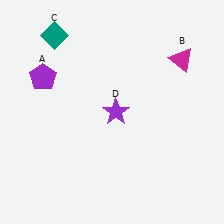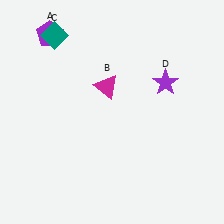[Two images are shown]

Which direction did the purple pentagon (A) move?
The purple pentagon (A) moved up.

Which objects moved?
The objects that moved are: the purple pentagon (A), the magenta triangle (B), the purple star (D).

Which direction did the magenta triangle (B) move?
The magenta triangle (B) moved left.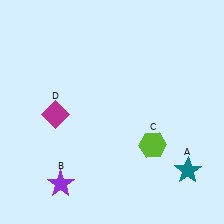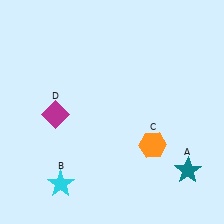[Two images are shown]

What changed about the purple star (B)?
In Image 1, B is purple. In Image 2, it changed to cyan.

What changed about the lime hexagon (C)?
In Image 1, C is lime. In Image 2, it changed to orange.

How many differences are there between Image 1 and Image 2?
There are 2 differences between the two images.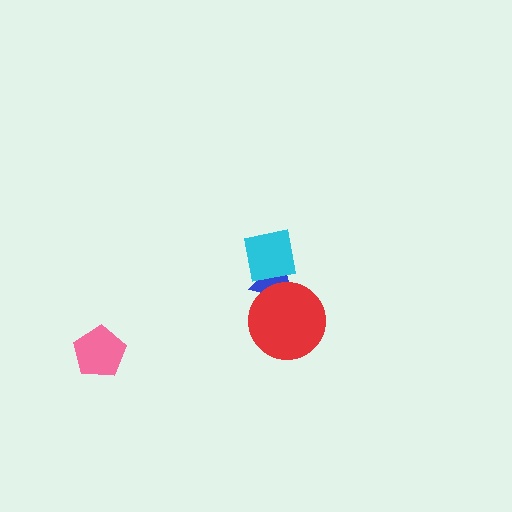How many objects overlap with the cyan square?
1 object overlaps with the cyan square.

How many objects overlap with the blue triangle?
2 objects overlap with the blue triangle.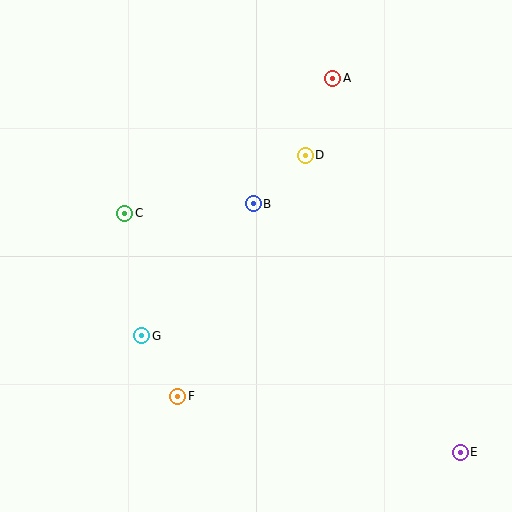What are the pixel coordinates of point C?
Point C is at (125, 213).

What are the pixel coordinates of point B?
Point B is at (253, 204).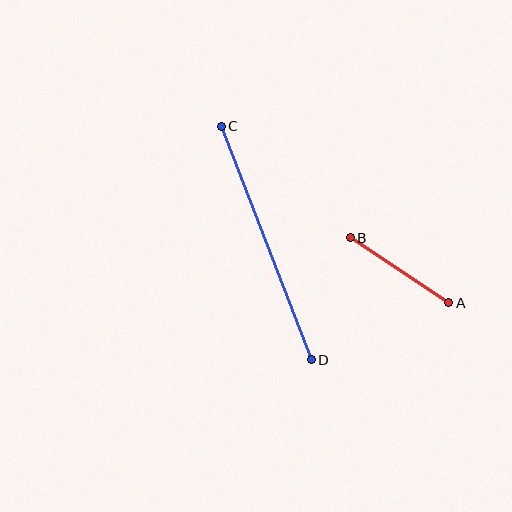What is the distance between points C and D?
The distance is approximately 250 pixels.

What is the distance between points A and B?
The distance is approximately 118 pixels.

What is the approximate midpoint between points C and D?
The midpoint is at approximately (266, 243) pixels.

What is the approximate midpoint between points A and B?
The midpoint is at approximately (400, 270) pixels.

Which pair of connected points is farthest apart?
Points C and D are farthest apart.